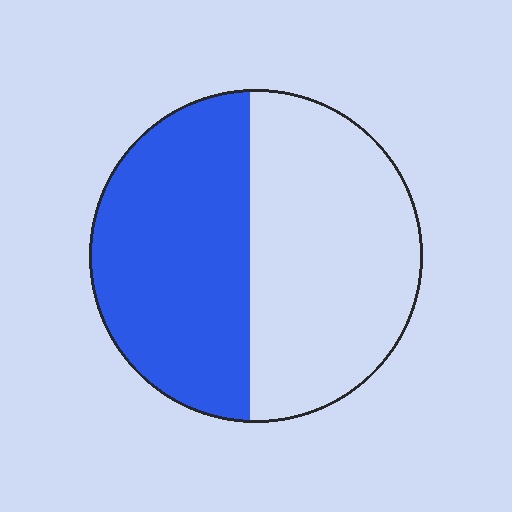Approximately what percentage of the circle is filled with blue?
Approximately 50%.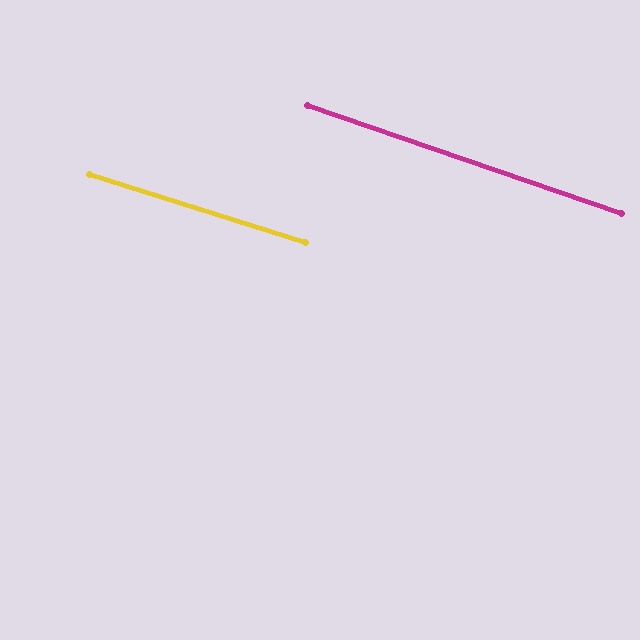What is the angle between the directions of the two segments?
Approximately 2 degrees.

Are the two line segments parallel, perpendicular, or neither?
Parallel — their directions differ by only 1.6°.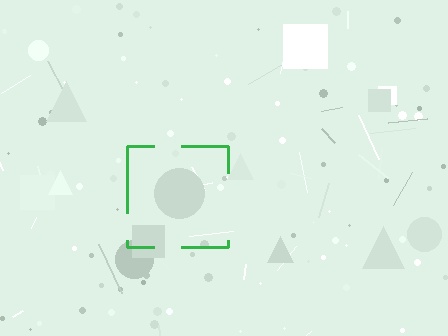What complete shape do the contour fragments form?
The contour fragments form a square.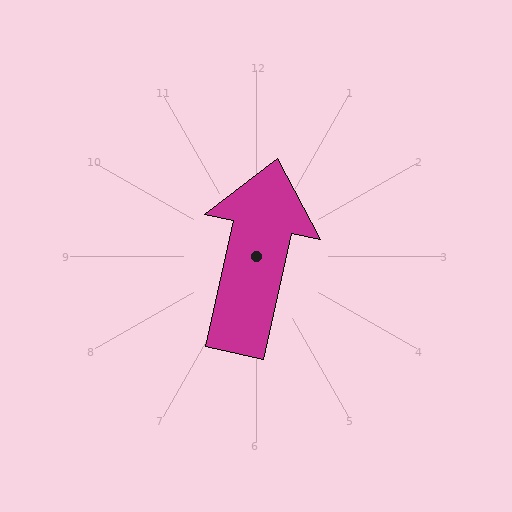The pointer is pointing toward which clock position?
Roughly 12 o'clock.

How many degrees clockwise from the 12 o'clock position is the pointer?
Approximately 12 degrees.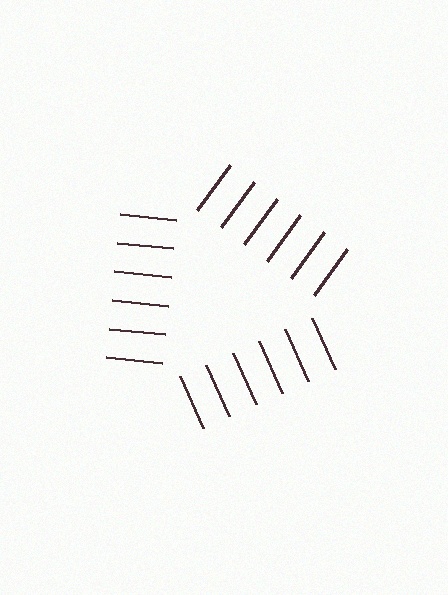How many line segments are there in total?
18 — 6 along each of the 3 edges.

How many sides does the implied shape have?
3 sides — the line-ends trace a triangle.